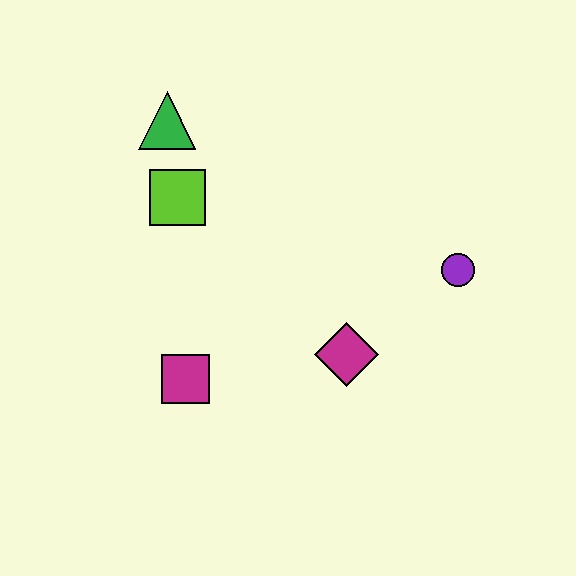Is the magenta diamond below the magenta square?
No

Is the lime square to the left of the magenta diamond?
Yes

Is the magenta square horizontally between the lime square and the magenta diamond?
Yes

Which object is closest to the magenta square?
The magenta diamond is closest to the magenta square.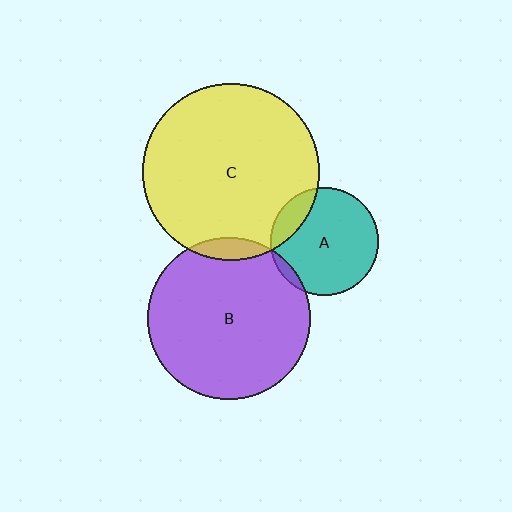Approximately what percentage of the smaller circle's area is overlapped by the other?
Approximately 5%.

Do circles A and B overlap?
Yes.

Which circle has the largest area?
Circle C (yellow).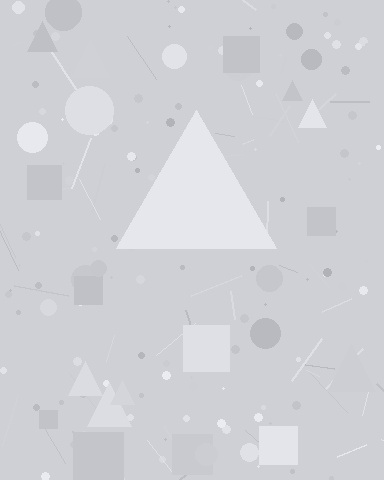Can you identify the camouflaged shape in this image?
The camouflaged shape is a triangle.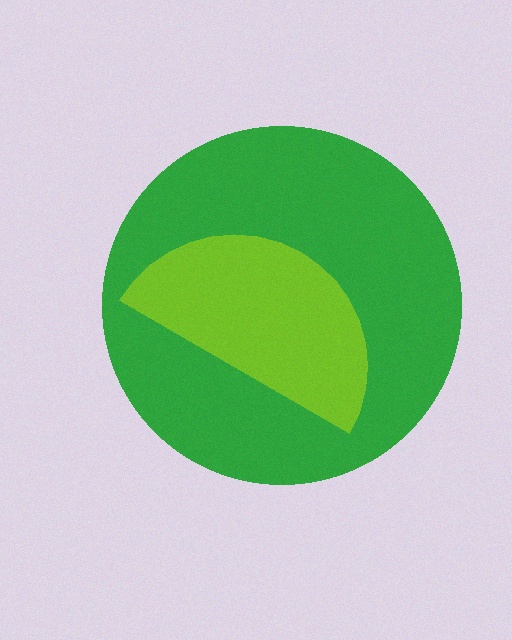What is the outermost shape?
The green circle.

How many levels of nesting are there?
2.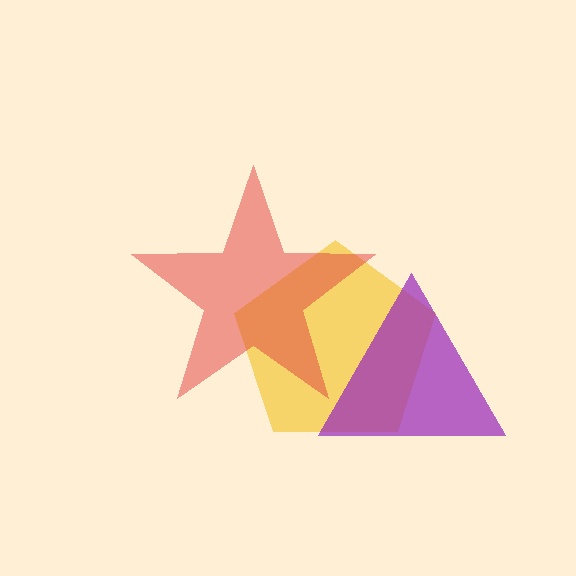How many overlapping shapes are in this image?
There are 3 overlapping shapes in the image.